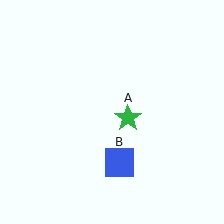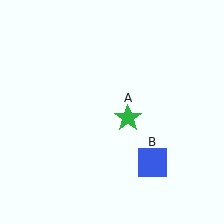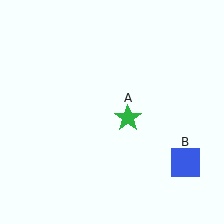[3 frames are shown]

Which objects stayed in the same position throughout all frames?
Green star (object A) remained stationary.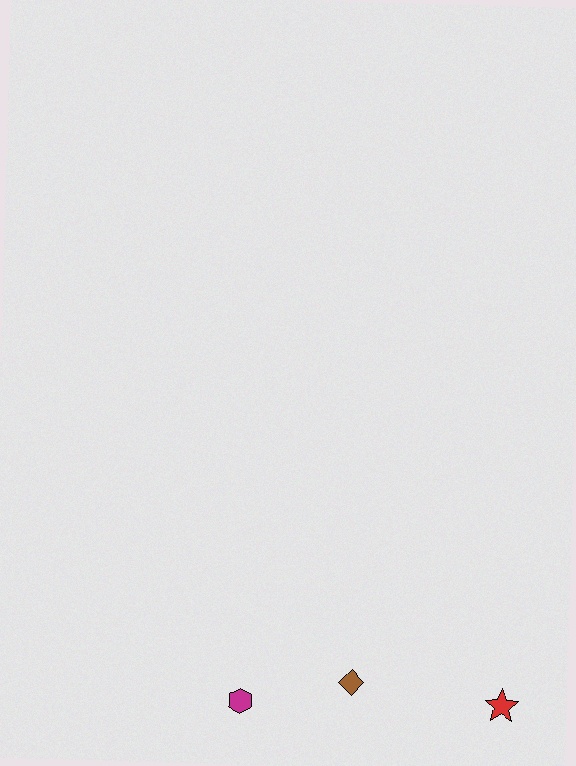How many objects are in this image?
There are 3 objects.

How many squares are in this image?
There are no squares.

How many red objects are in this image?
There is 1 red object.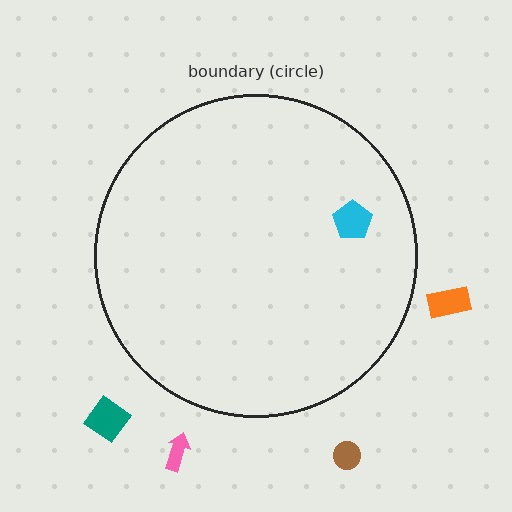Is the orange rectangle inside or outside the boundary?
Outside.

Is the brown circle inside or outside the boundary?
Outside.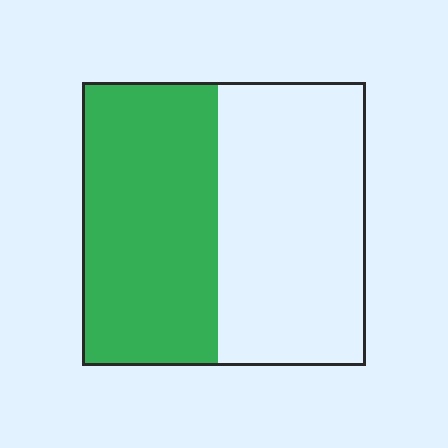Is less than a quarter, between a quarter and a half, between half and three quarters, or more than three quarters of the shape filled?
Between a quarter and a half.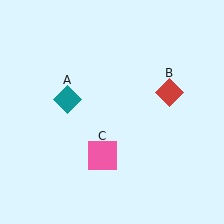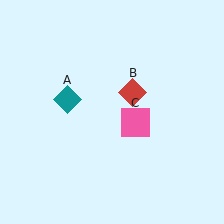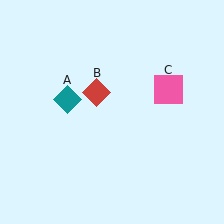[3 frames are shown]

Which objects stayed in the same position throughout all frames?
Teal diamond (object A) remained stationary.